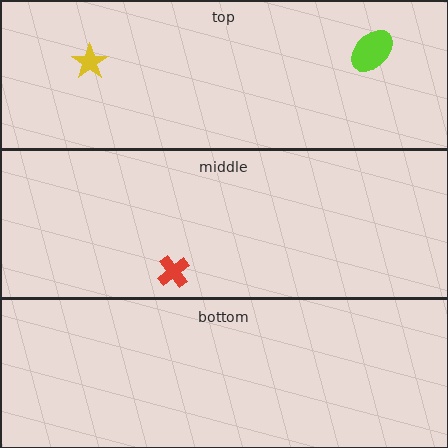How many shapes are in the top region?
2.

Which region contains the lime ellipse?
The top region.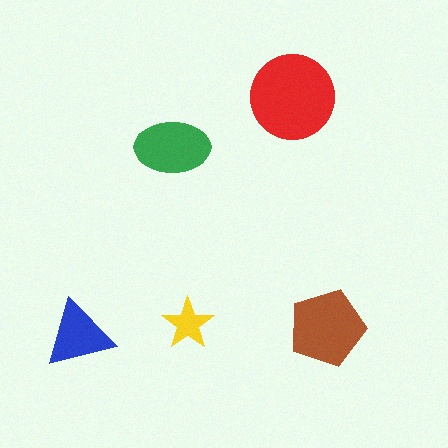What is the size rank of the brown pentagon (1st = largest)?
2nd.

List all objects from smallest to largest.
The yellow star, the blue triangle, the green ellipse, the brown pentagon, the red circle.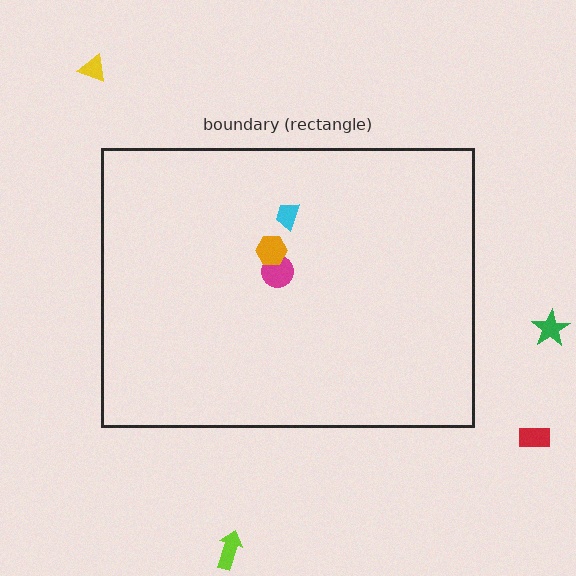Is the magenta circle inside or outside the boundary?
Inside.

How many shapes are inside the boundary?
3 inside, 4 outside.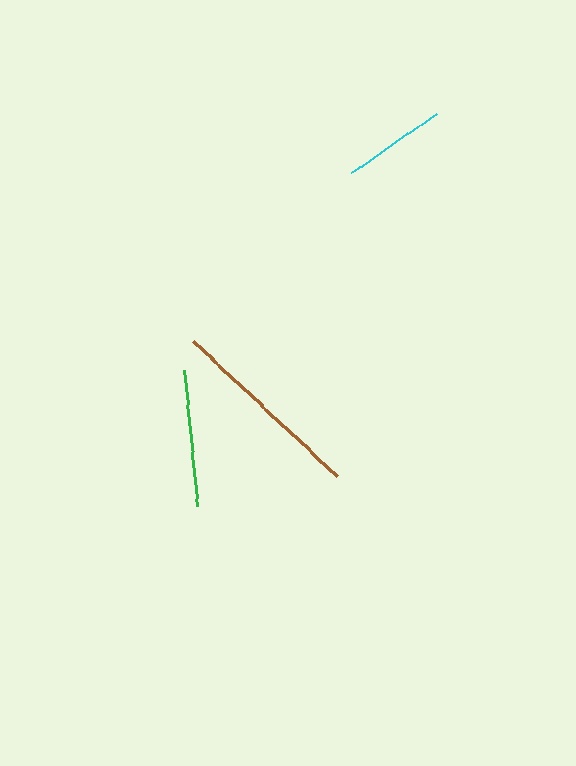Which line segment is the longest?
The brown line is the longest at approximately 198 pixels.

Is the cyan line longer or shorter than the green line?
The green line is longer than the cyan line.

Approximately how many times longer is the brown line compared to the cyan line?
The brown line is approximately 1.9 times the length of the cyan line.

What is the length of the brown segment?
The brown segment is approximately 198 pixels long.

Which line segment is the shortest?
The cyan line is the shortest at approximately 104 pixels.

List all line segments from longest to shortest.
From longest to shortest: brown, green, cyan.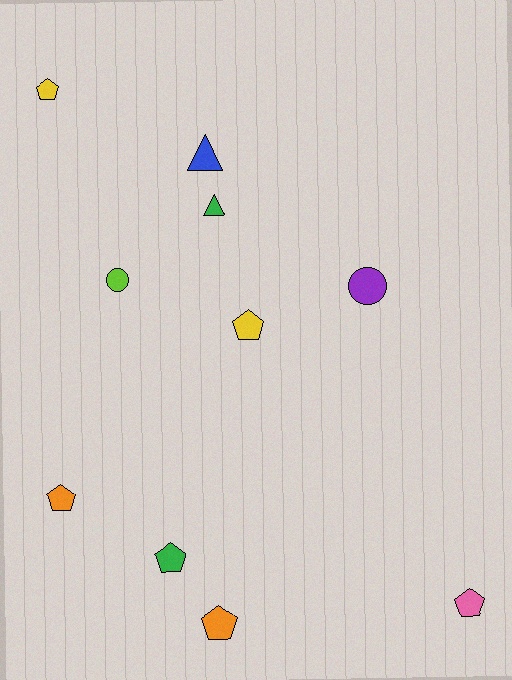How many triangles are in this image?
There are 2 triangles.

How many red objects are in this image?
There are no red objects.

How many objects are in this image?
There are 10 objects.